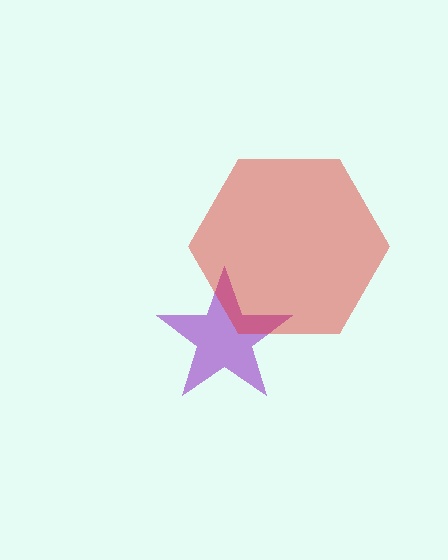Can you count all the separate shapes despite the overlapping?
Yes, there are 2 separate shapes.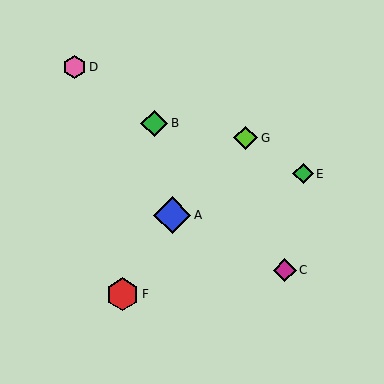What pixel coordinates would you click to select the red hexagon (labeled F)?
Click at (123, 294) to select the red hexagon F.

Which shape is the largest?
The blue diamond (labeled A) is the largest.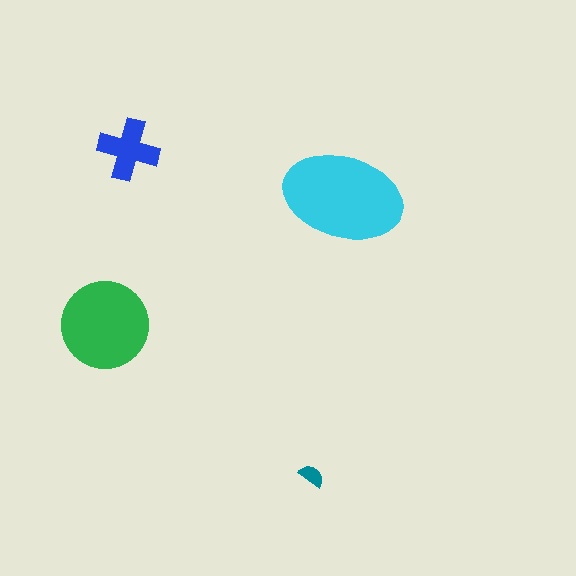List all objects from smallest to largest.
The teal semicircle, the blue cross, the green circle, the cyan ellipse.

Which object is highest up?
The blue cross is topmost.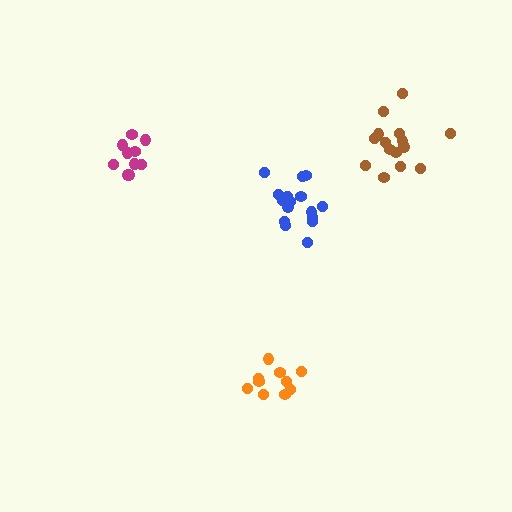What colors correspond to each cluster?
The clusters are colored: magenta, brown, orange, blue.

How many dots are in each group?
Group 1: 10 dots, Group 2: 16 dots, Group 3: 10 dots, Group 4: 16 dots (52 total).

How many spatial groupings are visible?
There are 4 spatial groupings.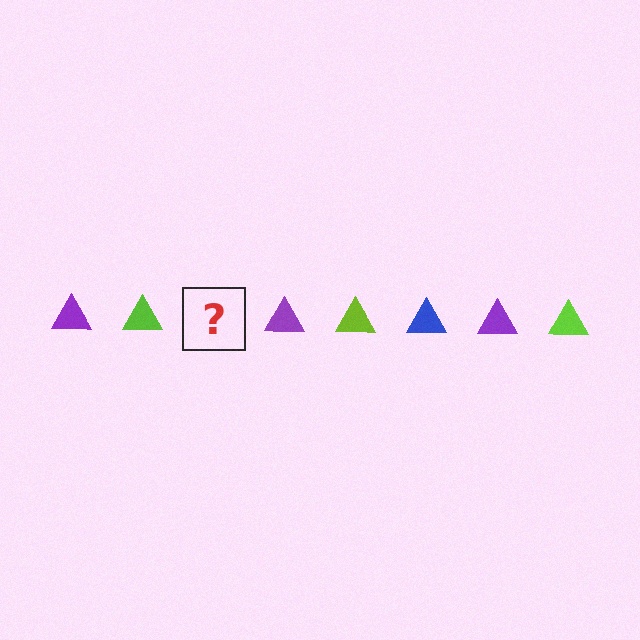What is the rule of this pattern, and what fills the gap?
The rule is that the pattern cycles through purple, lime, blue triangles. The gap should be filled with a blue triangle.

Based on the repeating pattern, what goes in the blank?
The blank should be a blue triangle.